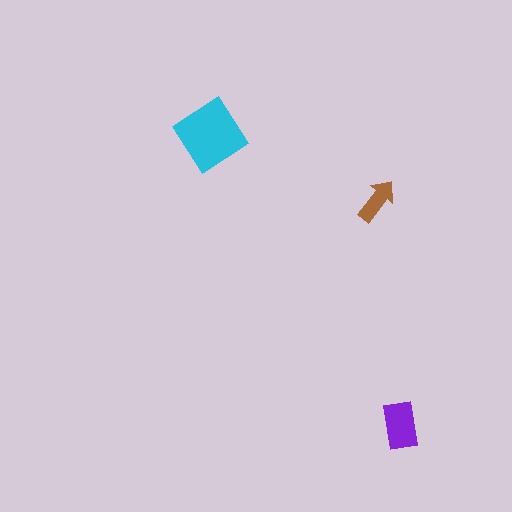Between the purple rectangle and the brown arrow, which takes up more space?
The purple rectangle.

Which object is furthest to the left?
The cyan diamond is leftmost.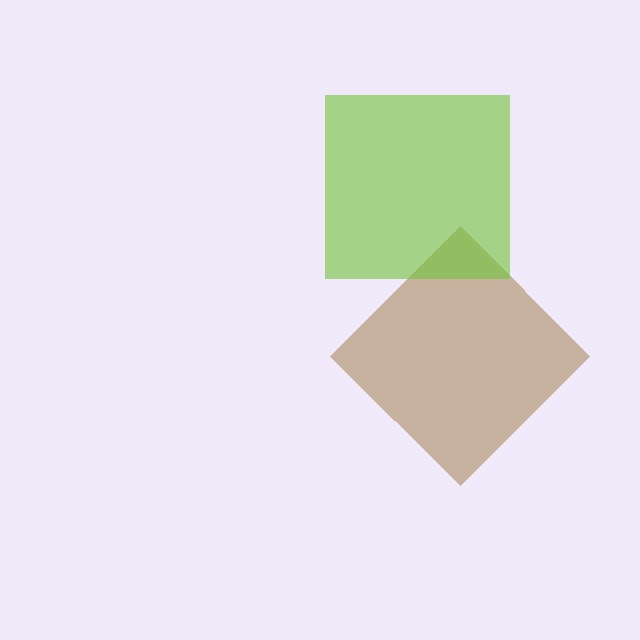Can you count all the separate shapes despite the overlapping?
Yes, there are 2 separate shapes.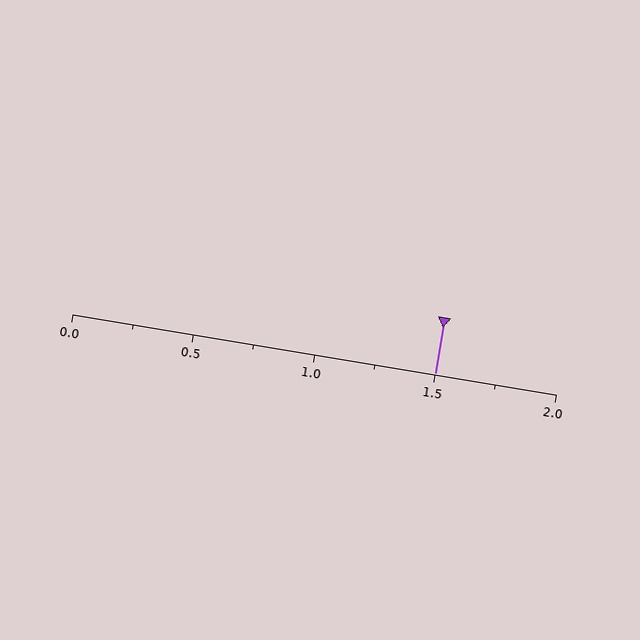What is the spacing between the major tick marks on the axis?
The major ticks are spaced 0.5 apart.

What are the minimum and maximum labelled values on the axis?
The axis runs from 0.0 to 2.0.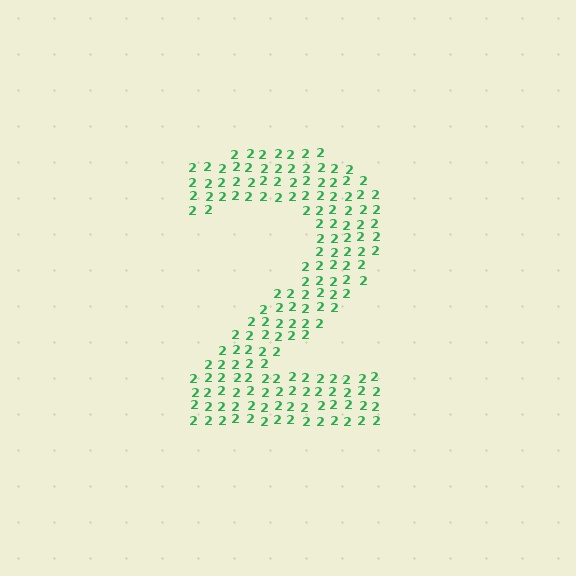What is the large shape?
The large shape is the digit 2.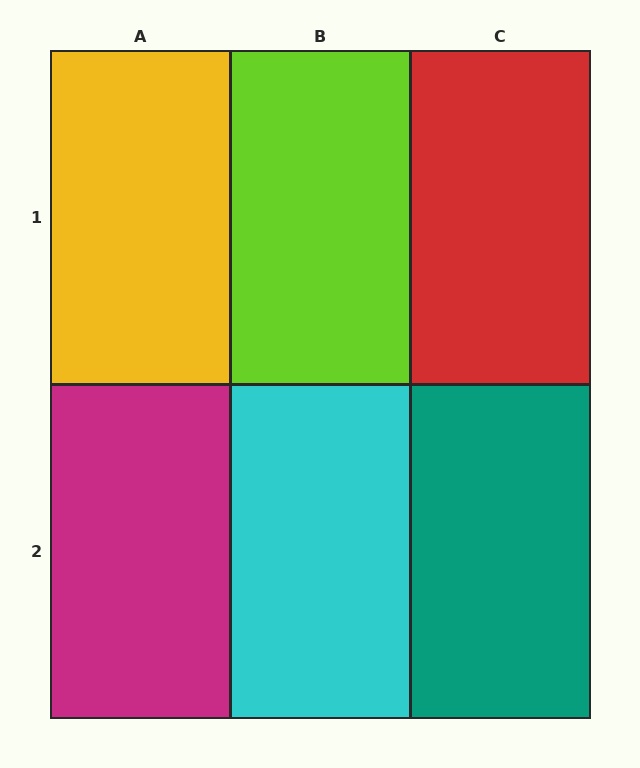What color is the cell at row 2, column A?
Magenta.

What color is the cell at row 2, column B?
Cyan.